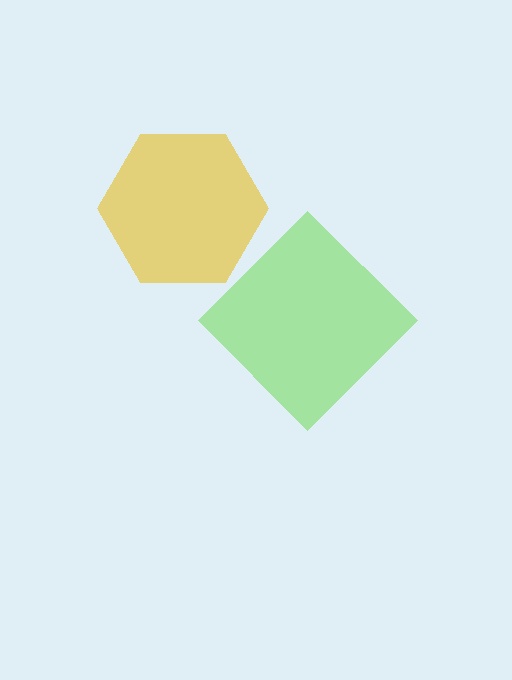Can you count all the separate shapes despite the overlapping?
Yes, there are 2 separate shapes.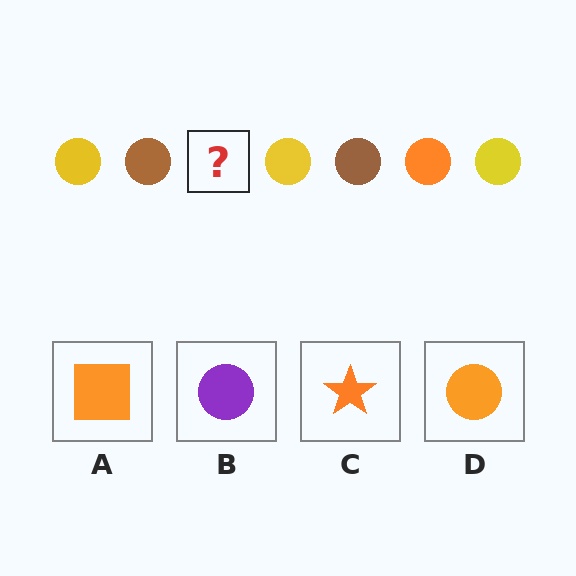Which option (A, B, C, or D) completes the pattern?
D.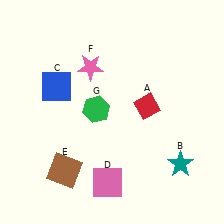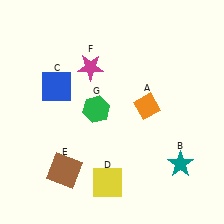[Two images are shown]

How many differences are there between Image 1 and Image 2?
There are 3 differences between the two images.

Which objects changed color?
A changed from red to orange. D changed from pink to yellow. F changed from pink to magenta.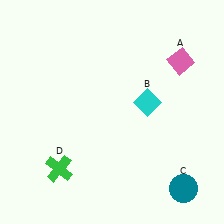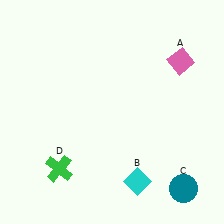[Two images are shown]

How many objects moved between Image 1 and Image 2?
1 object moved between the two images.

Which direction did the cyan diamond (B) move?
The cyan diamond (B) moved down.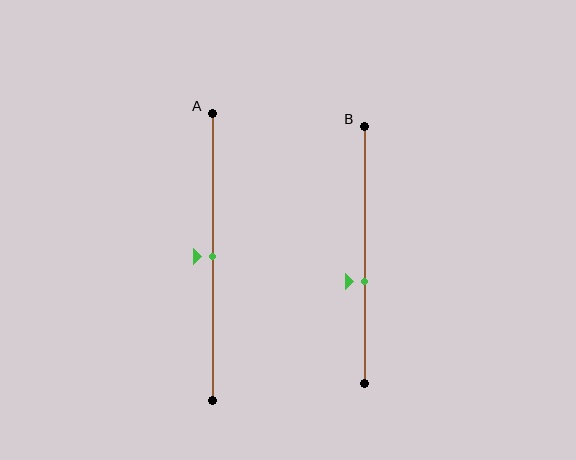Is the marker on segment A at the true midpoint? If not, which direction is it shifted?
Yes, the marker on segment A is at the true midpoint.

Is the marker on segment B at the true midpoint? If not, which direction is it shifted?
No, the marker on segment B is shifted downward by about 11% of the segment length.